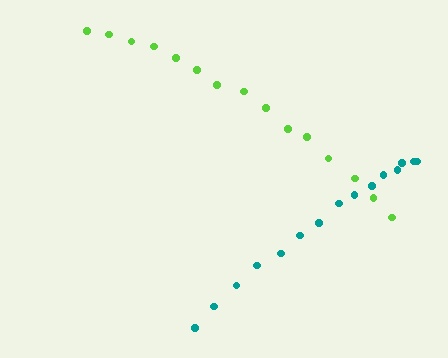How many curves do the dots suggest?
There are 2 distinct paths.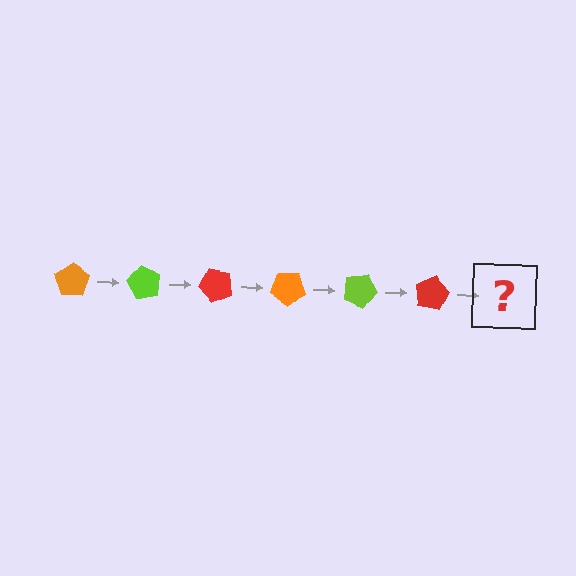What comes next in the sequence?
The next element should be an orange pentagon, rotated 360 degrees from the start.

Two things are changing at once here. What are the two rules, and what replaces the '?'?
The two rules are that it rotates 60 degrees each step and the color cycles through orange, lime, and red. The '?' should be an orange pentagon, rotated 360 degrees from the start.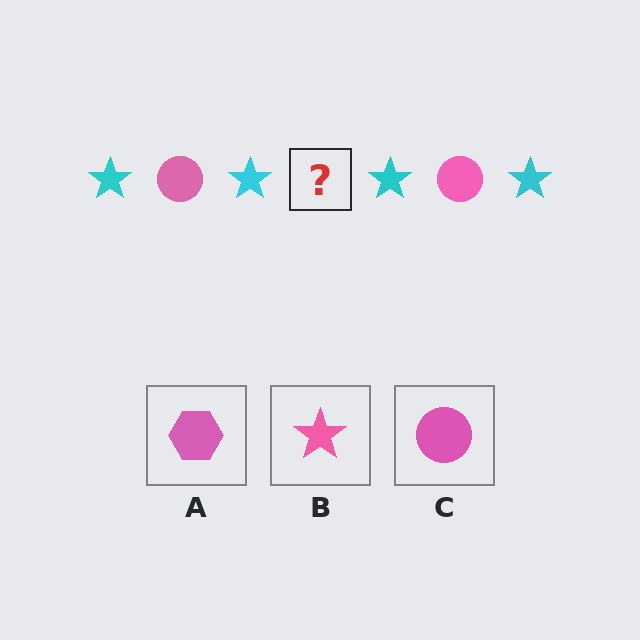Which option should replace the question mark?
Option C.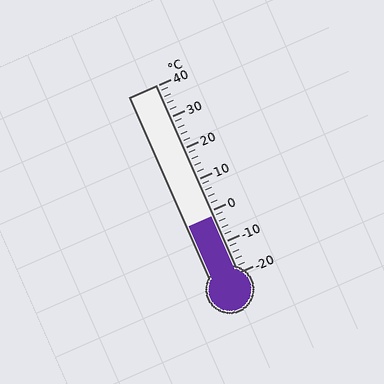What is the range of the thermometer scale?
The thermometer scale ranges from -20°C to 40°C.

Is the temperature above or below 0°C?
The temperature is below 0°C.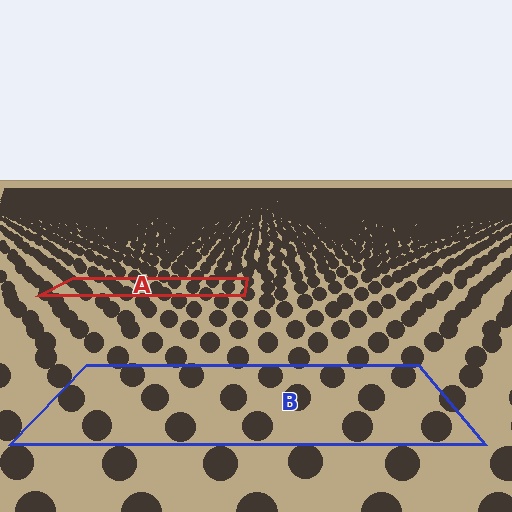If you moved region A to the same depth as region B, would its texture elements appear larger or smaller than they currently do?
They would appear larger. At a closer depth, the same texture elements are projected at a bigger on-screen size.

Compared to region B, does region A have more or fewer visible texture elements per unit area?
Region A has more texture elements per unit area — they are packed more densely because it is farther away.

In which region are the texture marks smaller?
The texture marks are smaller in region A, because it is farther away.